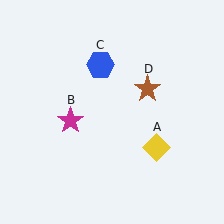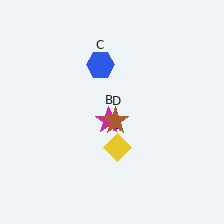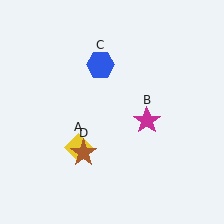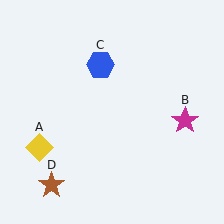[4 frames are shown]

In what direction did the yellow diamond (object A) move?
The yellow diamond (object A) moved left.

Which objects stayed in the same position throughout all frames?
Blue hexagon (object C) remained stationary.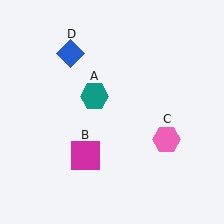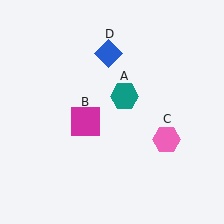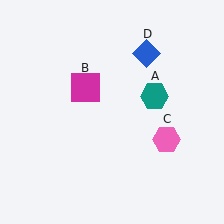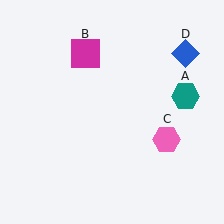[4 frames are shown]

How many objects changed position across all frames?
3 objects changed position: teal hexagon (object A), magenta square (object B), blue diamond (object D).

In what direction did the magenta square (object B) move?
The magenta square (object B) moved up.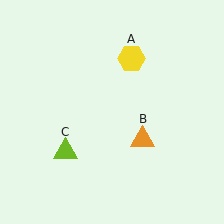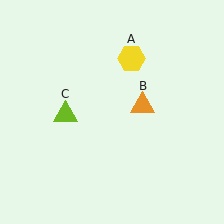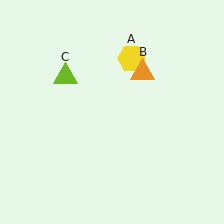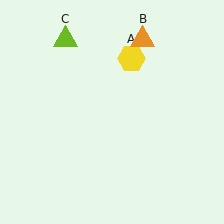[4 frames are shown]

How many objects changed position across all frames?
2 objects changed position: orange triangle (object B), lime triangle (object C).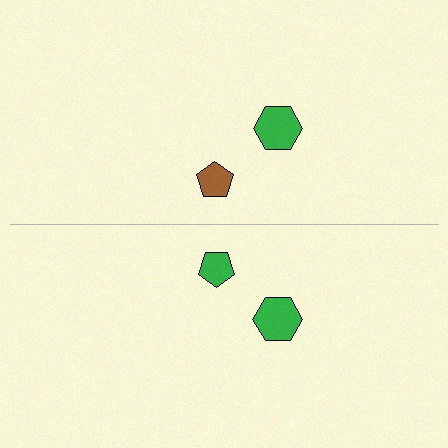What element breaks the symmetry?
The green pentagon on the bottom side breaks the symmetry — its mirror counterpart is brown.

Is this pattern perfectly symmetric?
No, the pattern is not perfectly symmetric. The green pentagon on the bottom side breaks the symmetry — its mirror counterpart is brown.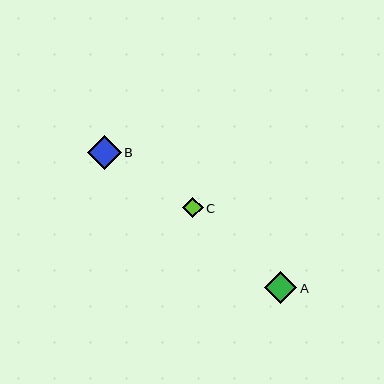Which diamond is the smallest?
Diamond C is the smallest with a size of approximately 21 pixels.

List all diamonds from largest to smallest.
From largest to smallest: B, A, C.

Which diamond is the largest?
Diamond B is the largest with a size of approximately 34 pixels.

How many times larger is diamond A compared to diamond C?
Diamond A is approximately 1.6 times the size of diamond C.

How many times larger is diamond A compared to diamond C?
Diamond A is approximately 1.6 times the size of diamond C.